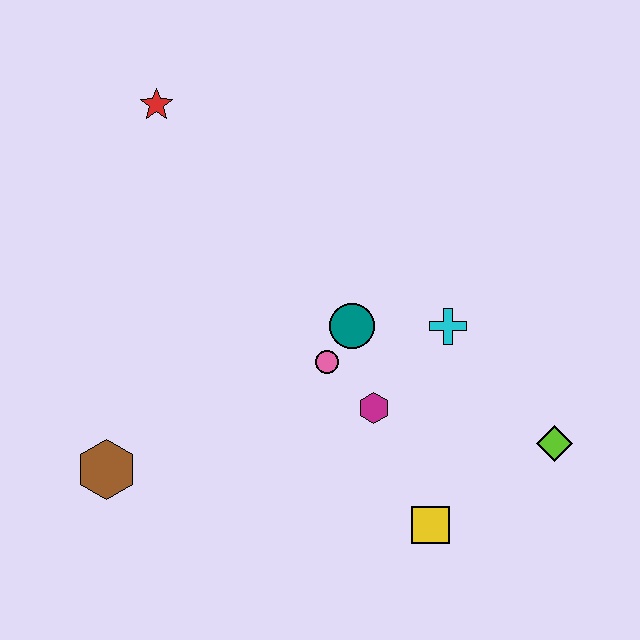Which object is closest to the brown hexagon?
The pink circle is closest to the brown hexagon.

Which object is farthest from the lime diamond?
The red star is farthest from the lime diamond.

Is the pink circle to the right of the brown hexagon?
Yes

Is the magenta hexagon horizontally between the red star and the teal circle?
No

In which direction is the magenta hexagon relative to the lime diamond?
The magenta hexagon is to the left of the lime diamond.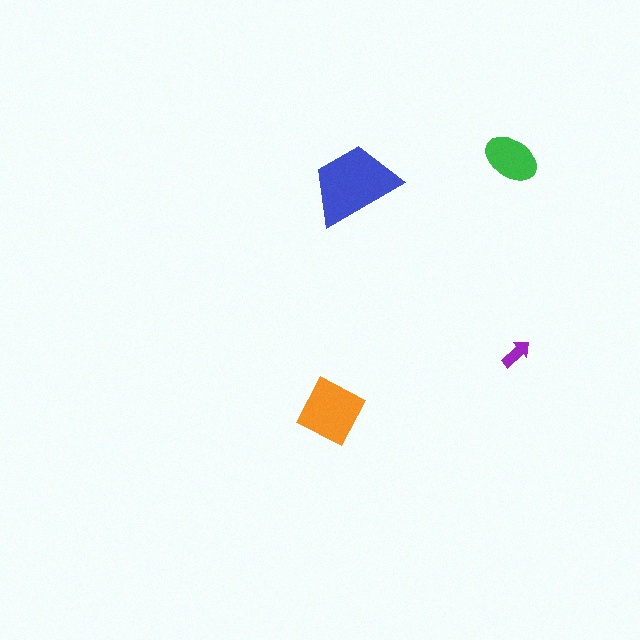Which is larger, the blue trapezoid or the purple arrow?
The blue trapezoid.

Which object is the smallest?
The purple arrow.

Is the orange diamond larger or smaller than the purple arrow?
Larger.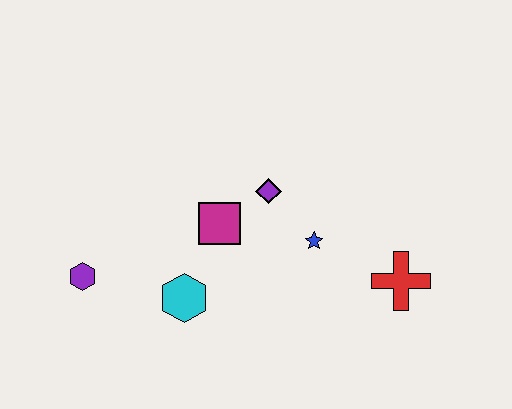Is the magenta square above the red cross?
Yes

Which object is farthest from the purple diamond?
The purple hexagon is farthest from the purple diamond.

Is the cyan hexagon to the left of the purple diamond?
Yes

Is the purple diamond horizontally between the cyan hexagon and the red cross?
Yes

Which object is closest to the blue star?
The purple diamond is closest to the blue star.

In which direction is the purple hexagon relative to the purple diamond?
The purple hexagon is to the left of the purple diamond.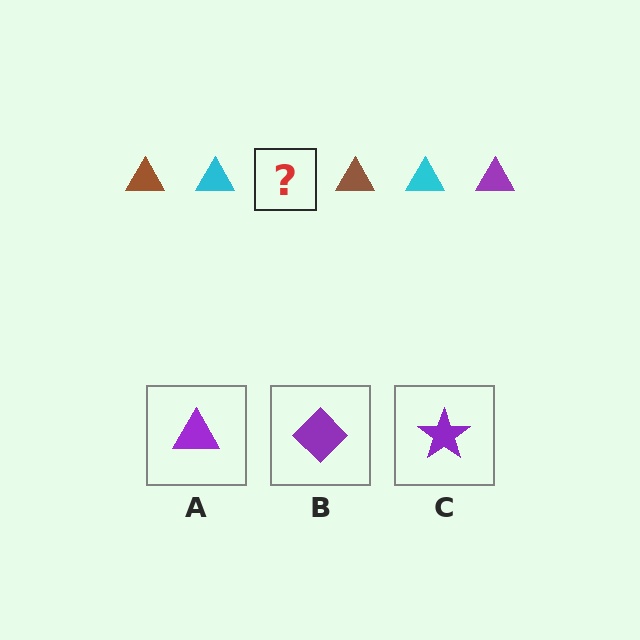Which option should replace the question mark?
Option A.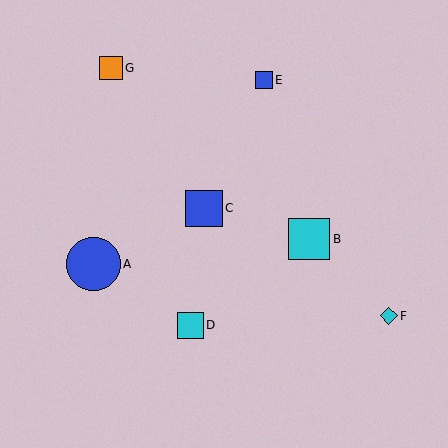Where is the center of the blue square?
The center of the blue square is at (204, 208).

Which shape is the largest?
The blue circle (labeled A) is the largest.